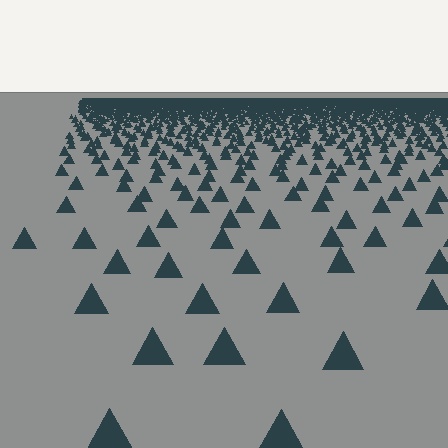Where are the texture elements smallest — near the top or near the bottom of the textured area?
Near the top.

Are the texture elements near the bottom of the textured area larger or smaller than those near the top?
Larger. Near the bottom, elements are closer to the viewer and appear at a bigger on-screen size.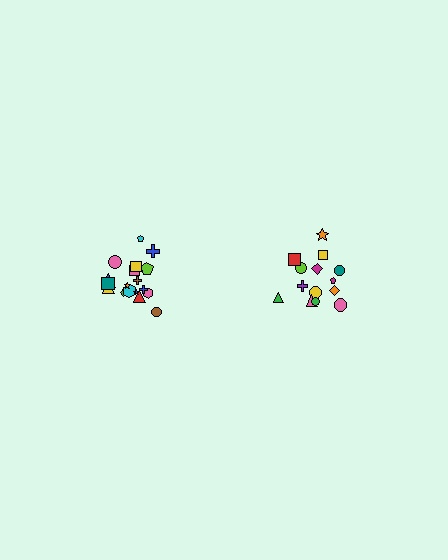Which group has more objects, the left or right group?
The left group.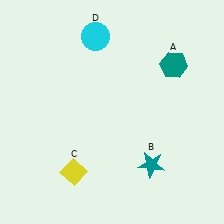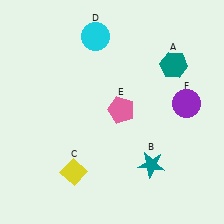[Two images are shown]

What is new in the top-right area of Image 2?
A pink pentagon (E) was added in the top-right area of Image 2.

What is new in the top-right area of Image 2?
A purple circle (F) was added in the top-right area of Image 2.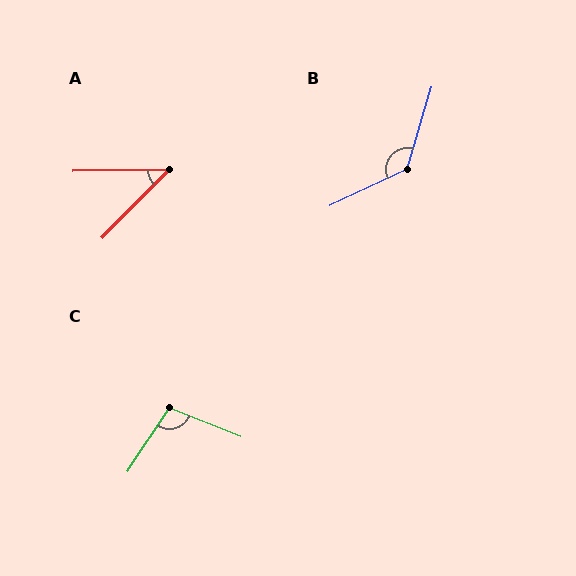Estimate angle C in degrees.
Approximately 102 degrees.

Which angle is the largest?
B, at approximately 132 degrees.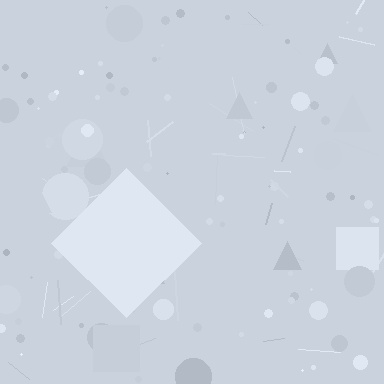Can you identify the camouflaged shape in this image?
The camouflaged shape is a diamond.